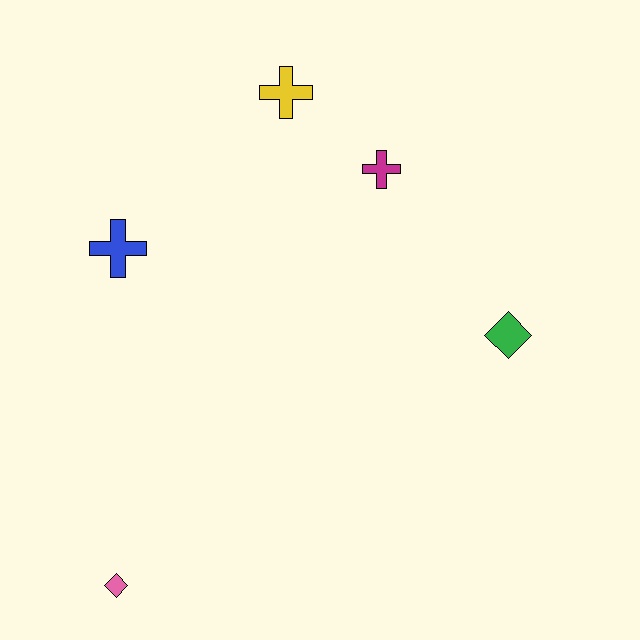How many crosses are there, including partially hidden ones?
There are 3 crosses.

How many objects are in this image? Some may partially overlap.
There are 5 objects.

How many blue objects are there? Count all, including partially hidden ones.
There is 1 blue object.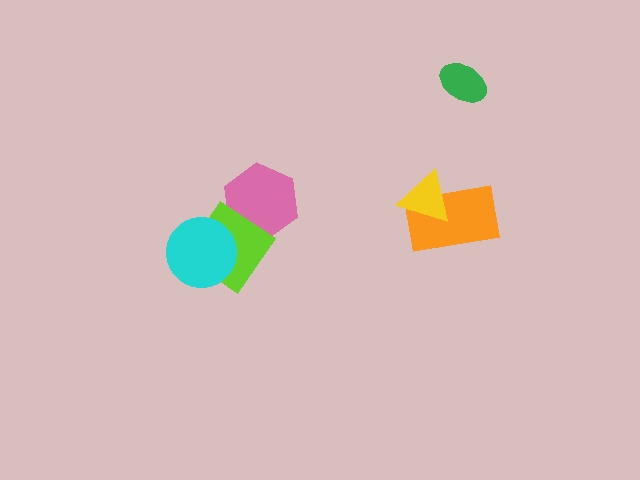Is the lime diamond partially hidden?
Yes, it is partially covered by another shape.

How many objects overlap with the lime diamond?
2 objects overlap with the lime diamond.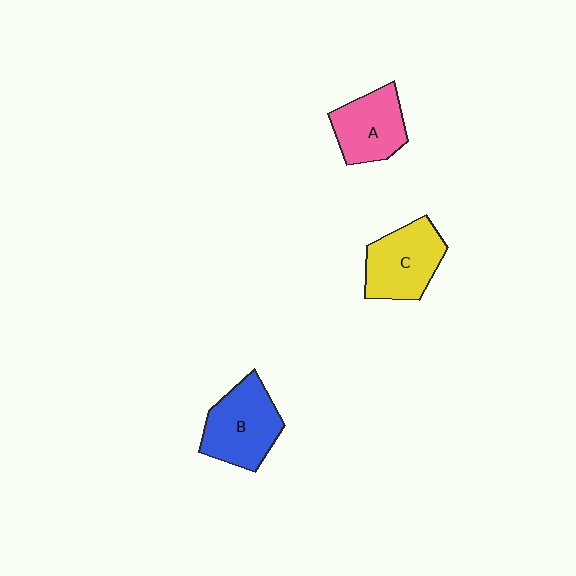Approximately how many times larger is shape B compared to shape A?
Approximately 1.2 times.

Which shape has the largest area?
Shape B (blue).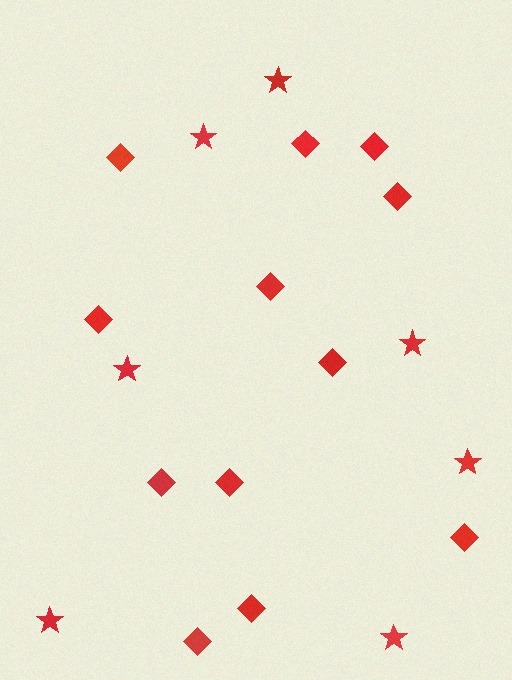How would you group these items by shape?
There are 2 groups: one group of diamonds (12) and one group of stars (7).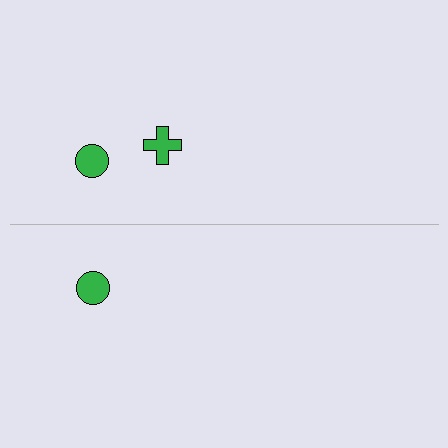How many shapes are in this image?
There are 3 shapes in this image.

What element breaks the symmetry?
A green cross is missing from the bottom side.